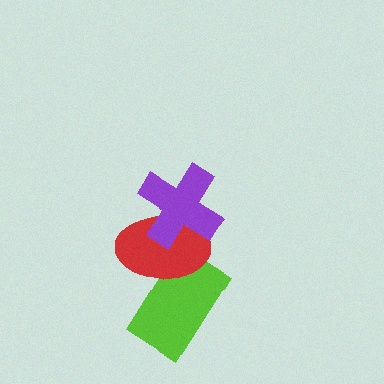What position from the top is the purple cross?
The purple cross is 1st from the top.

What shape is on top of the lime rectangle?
The red ellipse is on top of the lime rectangle.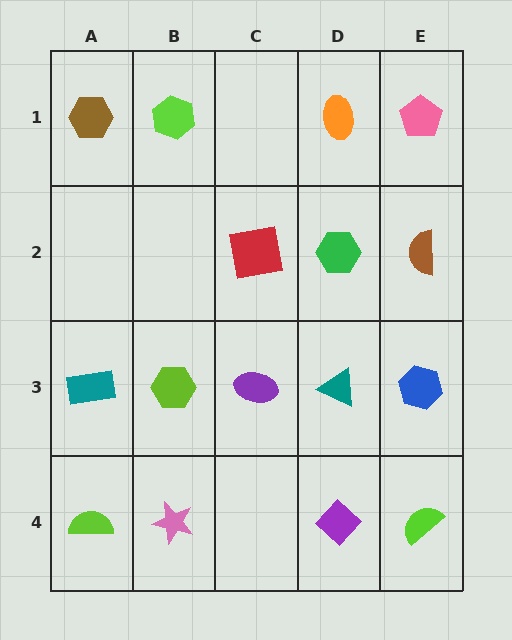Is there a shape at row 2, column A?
No, that cell is empty.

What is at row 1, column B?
A lime hexagon.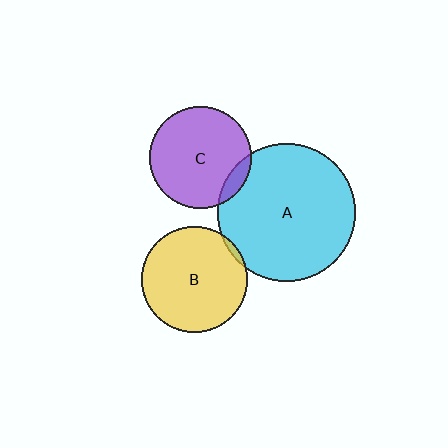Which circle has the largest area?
Circle A (cyan).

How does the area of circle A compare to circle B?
Approximately 1.7 times.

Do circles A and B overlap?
Yes.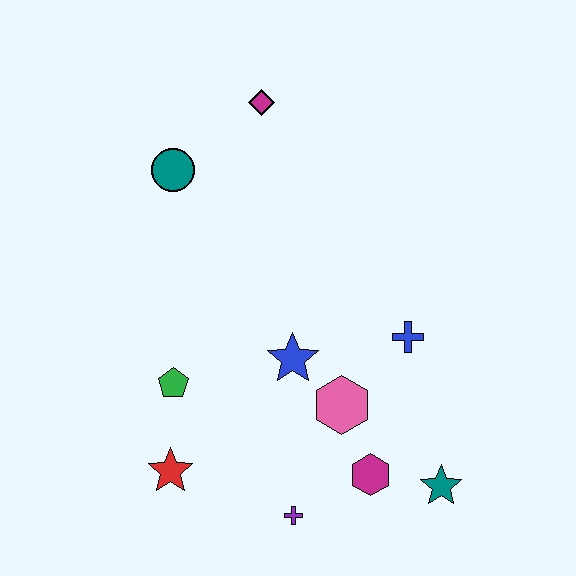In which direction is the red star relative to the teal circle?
The red star is below the teal circle.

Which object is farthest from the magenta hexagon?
The magenta diamond is farthest from the magenta hexagon.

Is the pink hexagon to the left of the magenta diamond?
No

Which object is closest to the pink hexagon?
The blue star is closest to the pink hexagon.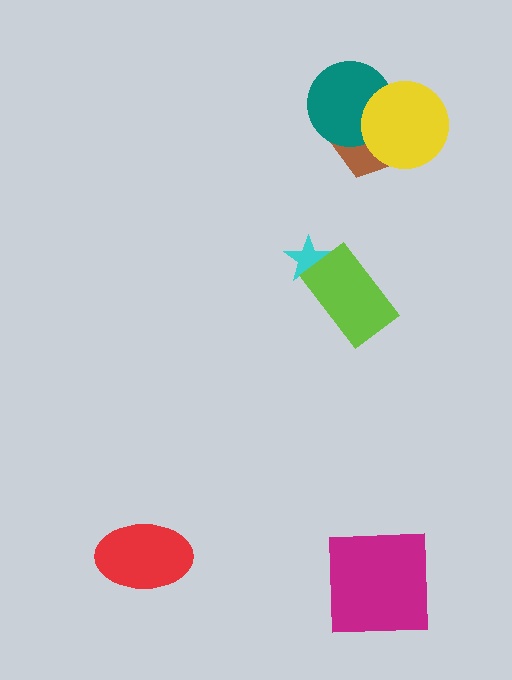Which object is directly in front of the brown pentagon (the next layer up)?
The teal circle is directly in front of the brown pentagon.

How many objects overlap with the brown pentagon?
2 objects overlap with the brown pentagon.